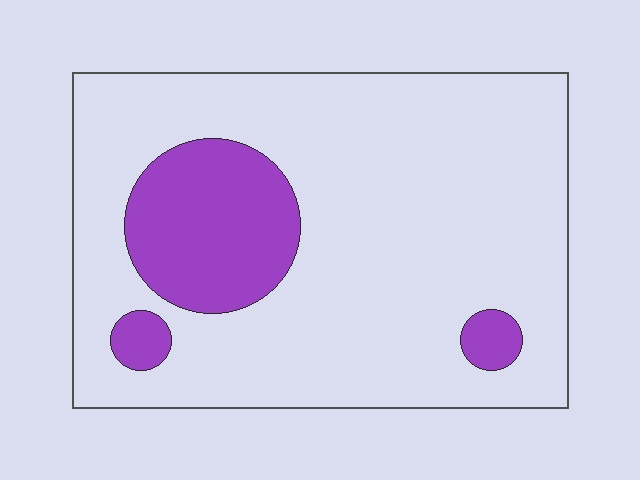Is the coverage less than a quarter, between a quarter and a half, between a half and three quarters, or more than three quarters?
Less than a quarter.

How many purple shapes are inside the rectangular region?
3.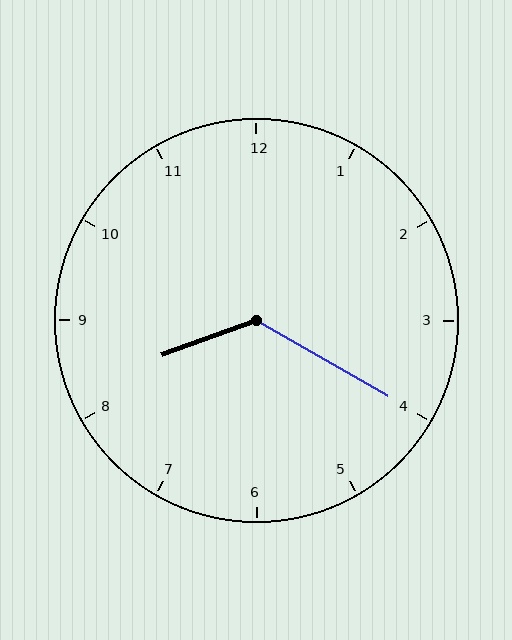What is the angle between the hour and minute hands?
Approximately 130 degrees.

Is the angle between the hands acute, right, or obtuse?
It is obtuse.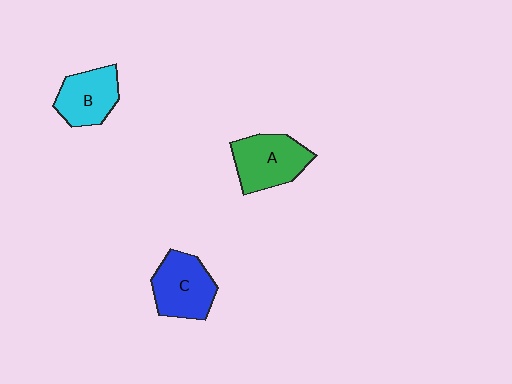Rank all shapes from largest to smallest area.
From largest to smallest: A (green), C (blue), B (cyan).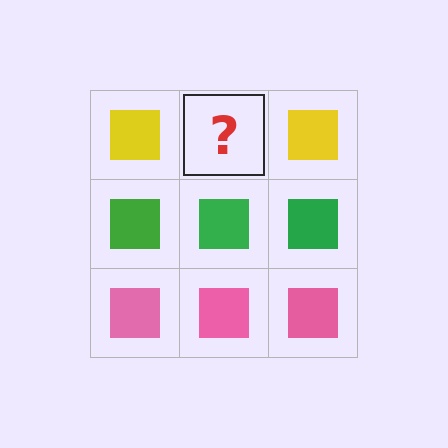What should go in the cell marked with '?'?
The missing cell should contain a yellow square.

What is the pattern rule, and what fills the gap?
The rule is that each row has a consistent color. The gap should be filled with a yellow square.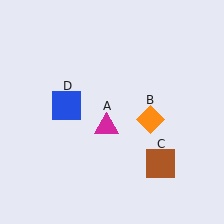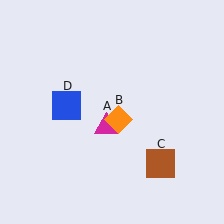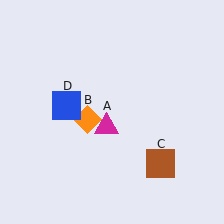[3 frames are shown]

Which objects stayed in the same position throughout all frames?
Magenta triangle (object A) and brown square (object C) and blue square (object D) remained stationary.